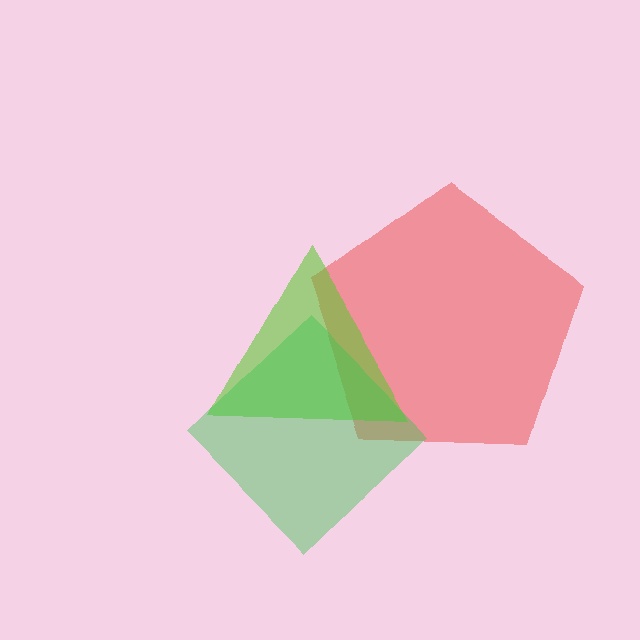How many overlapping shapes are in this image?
There are 3 overlapping shapes in the image.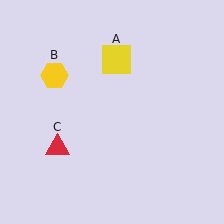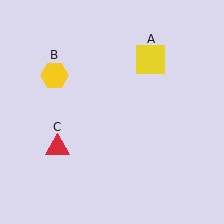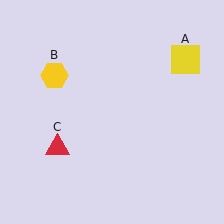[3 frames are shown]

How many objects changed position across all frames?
1 object changed position: yellow square (object A).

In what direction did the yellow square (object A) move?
The yellow square (object A) moved right.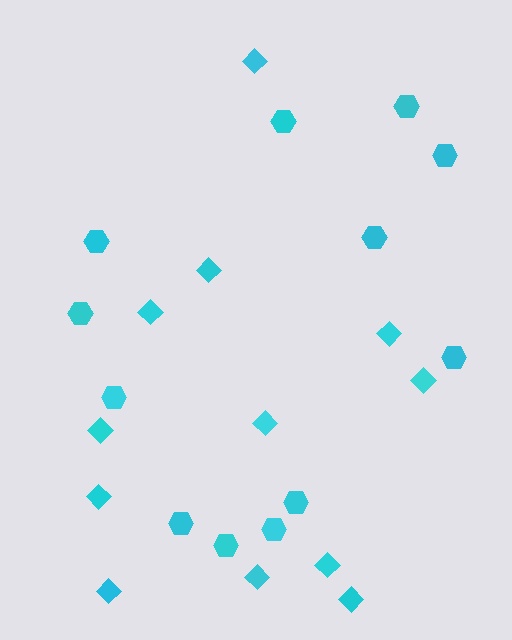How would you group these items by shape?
There are 2 groups: one group of hexagons (12) and one group of diamonds (12).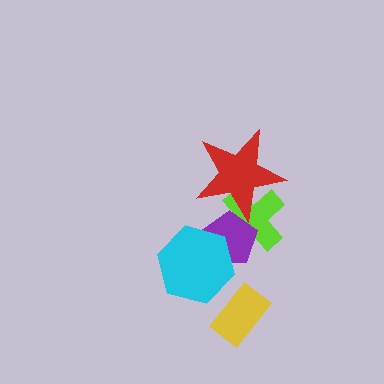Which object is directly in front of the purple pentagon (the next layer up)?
The cyan hexagon is directly in front of the purple pentagon.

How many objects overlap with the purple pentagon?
3 objects overlap with the purple pentagon.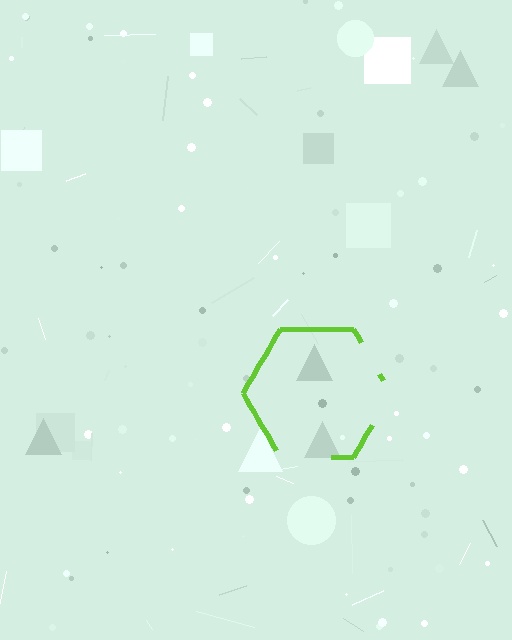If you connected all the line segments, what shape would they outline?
They would outline a hexagon.